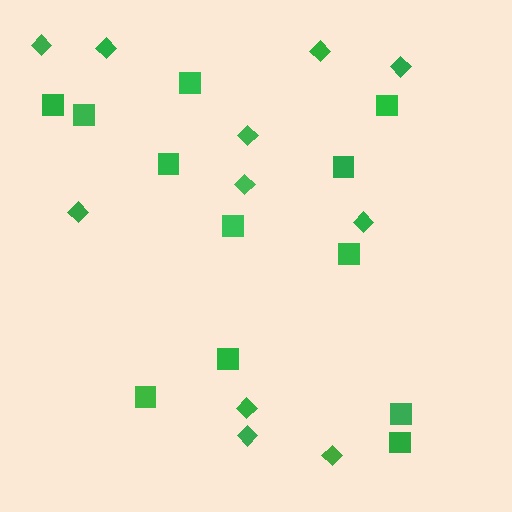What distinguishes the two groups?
There are 2 groups: one group of squares (12) and one group of diamonds (11).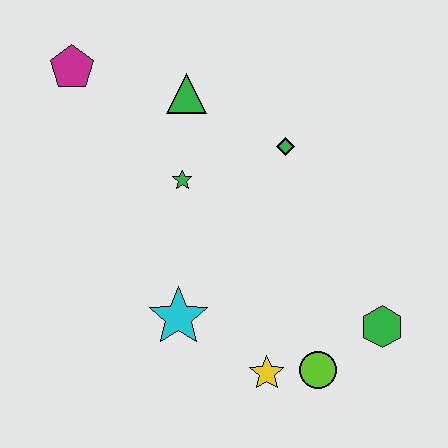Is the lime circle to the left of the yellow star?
No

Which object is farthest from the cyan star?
The magenta pentagon is farthest from the cyan star.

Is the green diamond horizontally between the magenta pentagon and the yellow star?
No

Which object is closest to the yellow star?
The lime circle is closest to the yellow star.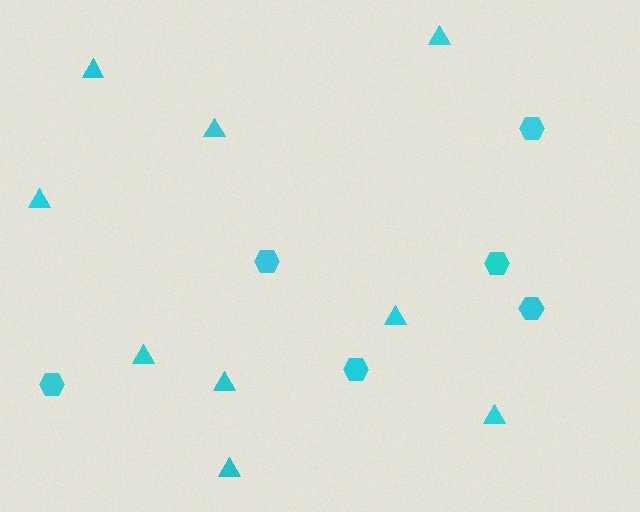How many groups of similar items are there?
There are 2 groups: one group of triangles (9) and one group of hexagons (6).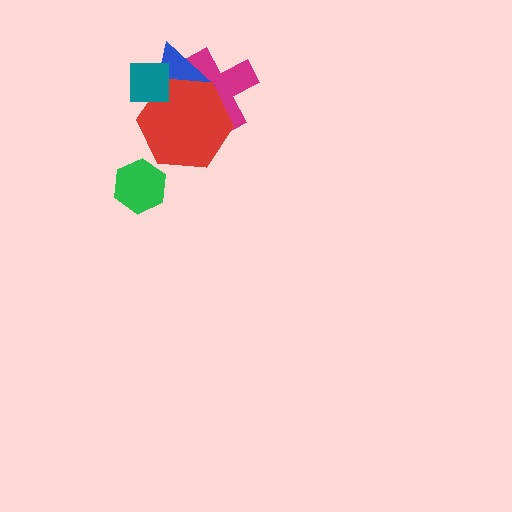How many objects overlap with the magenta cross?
2 objects overlap with the magenta cross.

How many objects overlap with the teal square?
2 objects overlap with the teal square.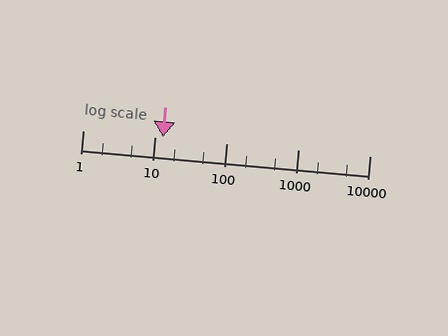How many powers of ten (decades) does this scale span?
The scale spans 4 decades, from 1 to 10000.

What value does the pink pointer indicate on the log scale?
The pointer indicates approximately 13.